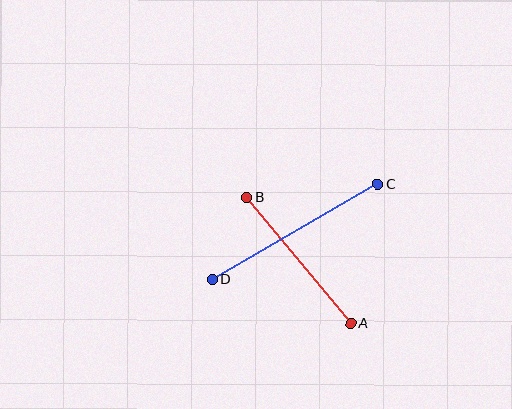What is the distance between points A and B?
The distance is approximately 164 pixels.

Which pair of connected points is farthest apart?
Points C and D are farthest apart.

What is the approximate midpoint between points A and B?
The midpoint is at approximately (299, 260) pixels.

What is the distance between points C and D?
The distance is approximately 191 pixels.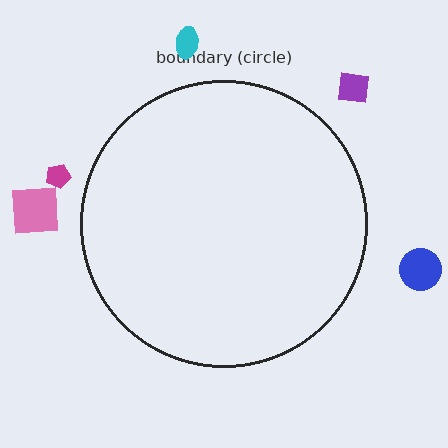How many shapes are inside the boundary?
0 inside, 5 outside.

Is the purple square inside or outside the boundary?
Outside.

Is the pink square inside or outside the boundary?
Outside.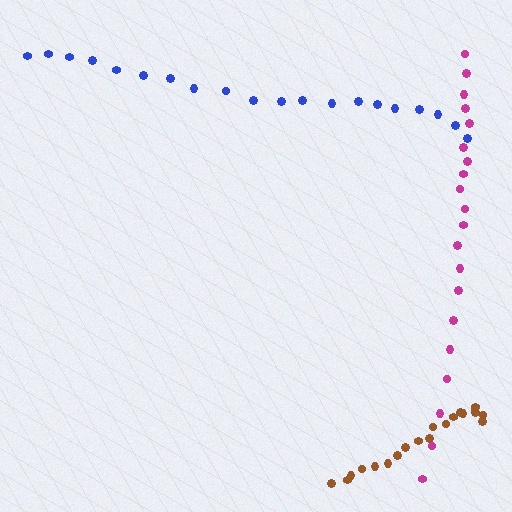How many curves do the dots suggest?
There are 3 distinct paths.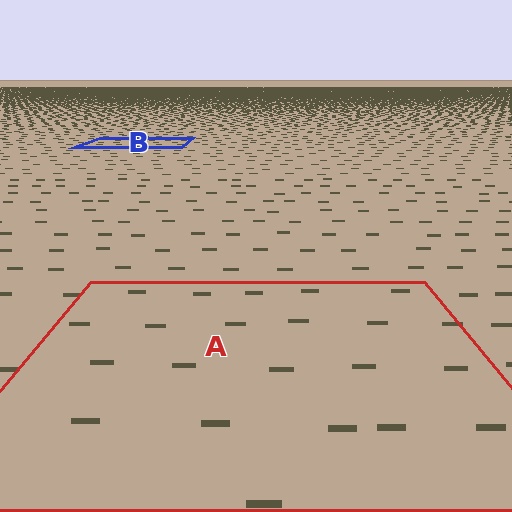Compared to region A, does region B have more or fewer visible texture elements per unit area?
Region B has more texture elements per unit area — they are packed more densely because it is farther away.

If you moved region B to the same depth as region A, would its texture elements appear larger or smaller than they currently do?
They would appear larger. At a closer depth, the same texture elements are projected at a bigger on-screen size.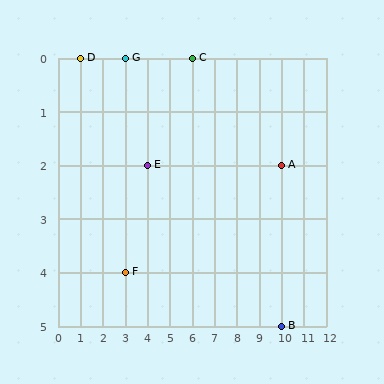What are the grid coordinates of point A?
Point A is at grid coordinates (10, 2).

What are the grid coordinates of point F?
Point F is at grid coordinates (3, 4).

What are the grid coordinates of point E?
Point E is at grid coordinates (4, 2).